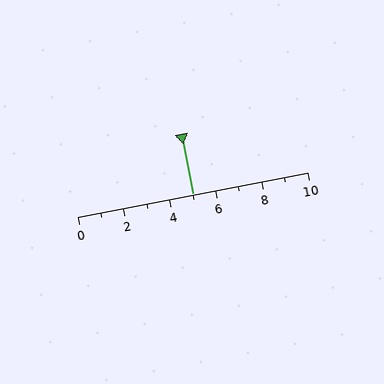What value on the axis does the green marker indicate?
The marker indicates approximately 5.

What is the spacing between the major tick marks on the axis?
The major ticks are spaced 2 apart.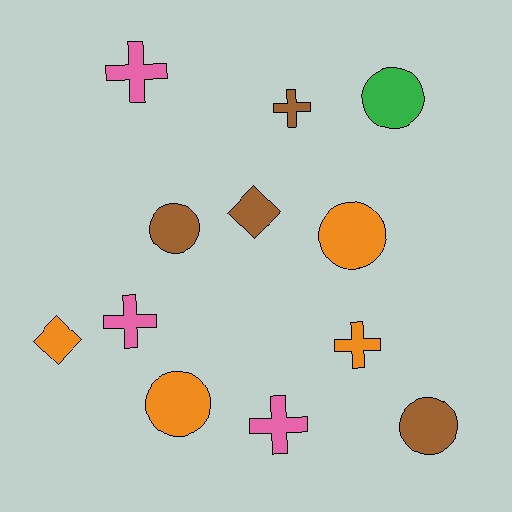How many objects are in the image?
There are 12 objects.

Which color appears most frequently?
Orange, with 4 objects.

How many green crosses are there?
There are no green crosses.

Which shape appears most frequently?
Circle, with 5 objects.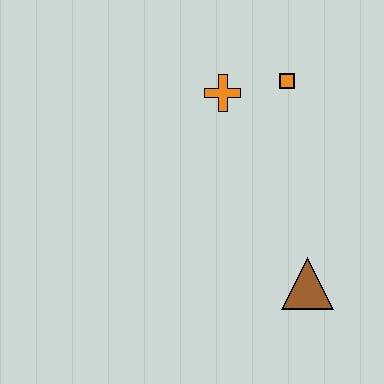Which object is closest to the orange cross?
The orange square is closest to the orange cross.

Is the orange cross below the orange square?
Yes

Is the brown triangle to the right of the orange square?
Yes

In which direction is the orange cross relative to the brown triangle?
The orange cross is above the brown triangle.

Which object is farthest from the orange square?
The brown triangle is farthest from the orange square.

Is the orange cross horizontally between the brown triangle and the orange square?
No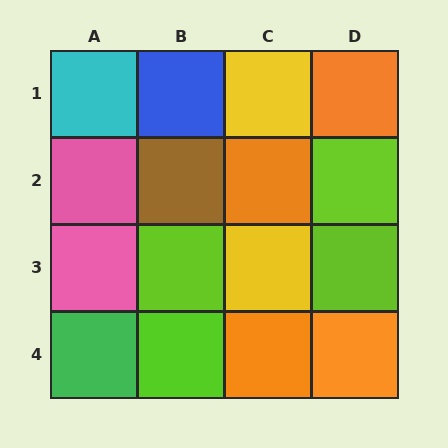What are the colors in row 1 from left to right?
Cyan, blue, yellow, orange.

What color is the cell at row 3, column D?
Lime.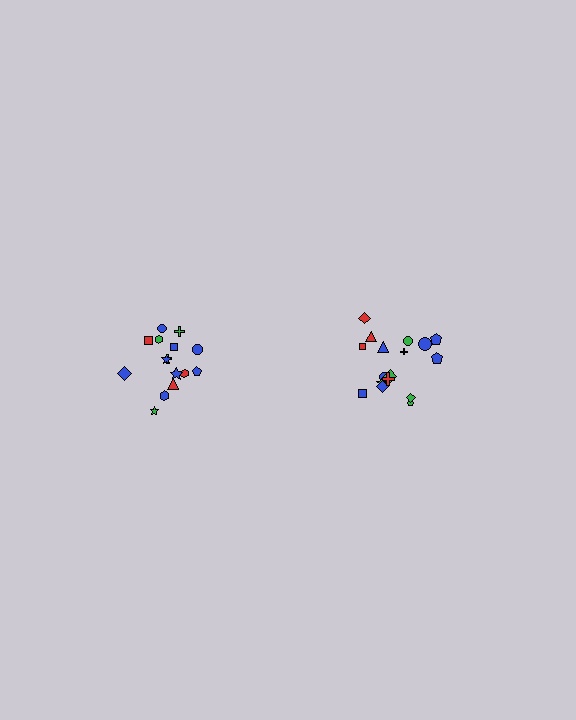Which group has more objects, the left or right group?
The right group.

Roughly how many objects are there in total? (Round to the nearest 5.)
Roughly 35 objects in total.